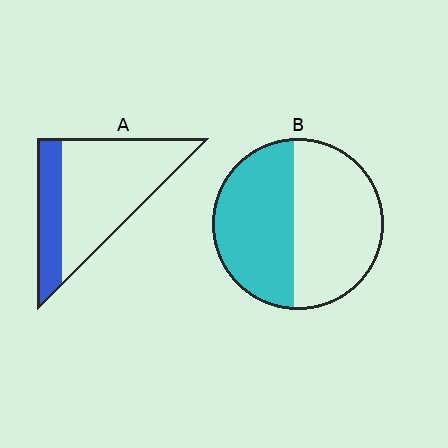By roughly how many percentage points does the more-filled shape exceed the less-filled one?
By roughly 20 percentage points (B over A).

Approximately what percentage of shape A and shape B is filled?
A is approximately 25% and B is approximately 45%.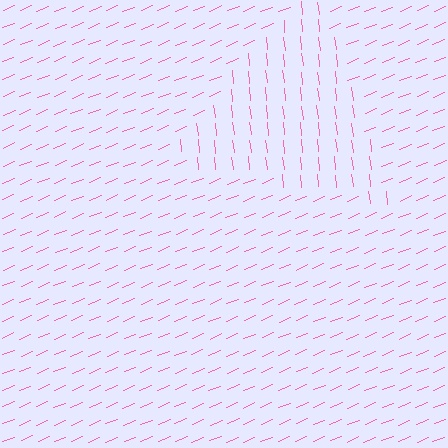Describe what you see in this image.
The image is filled with small pink line segments. A triangle region in the image has lines oriented differently from the surrounding lines, creating a visible texture boundary.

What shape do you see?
I see a triangle.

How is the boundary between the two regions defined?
The boundary is defined purely by a change in line orientation (approximately 75 degrees difference). All lines are the same color and thickness.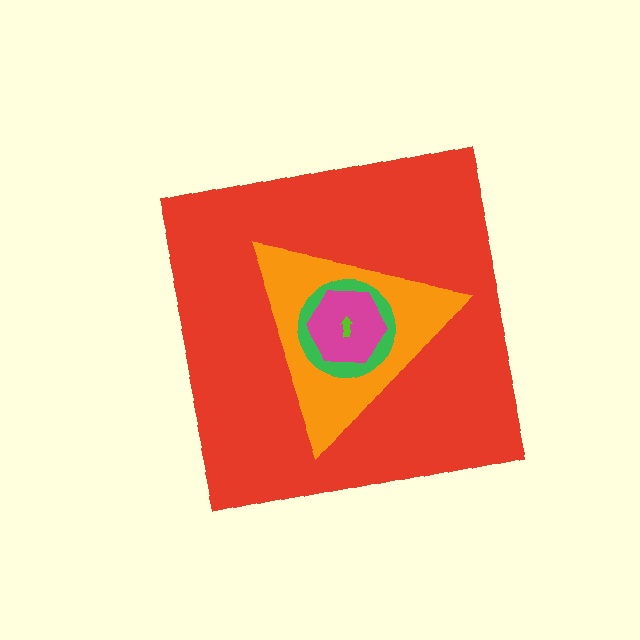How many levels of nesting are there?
5.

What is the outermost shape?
The red square.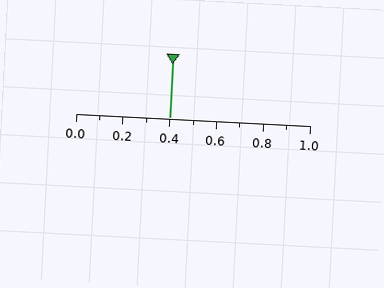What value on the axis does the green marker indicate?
The marker indicates approximately 0.4.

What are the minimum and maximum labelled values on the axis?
The axis runs from 0.0 to 1.0.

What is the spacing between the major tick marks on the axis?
The major ticks are spaced 0.2 apart.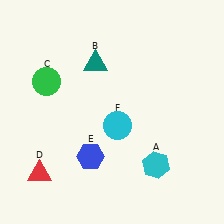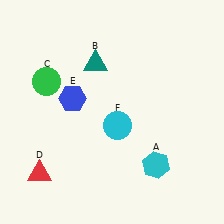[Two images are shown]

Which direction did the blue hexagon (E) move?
The blue hexagon (E) moved up.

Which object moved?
The blue hexagon (E) moved up.